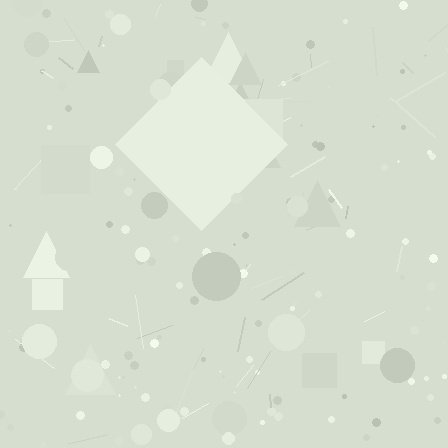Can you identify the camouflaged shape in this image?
The camouflaged shape is a diamond.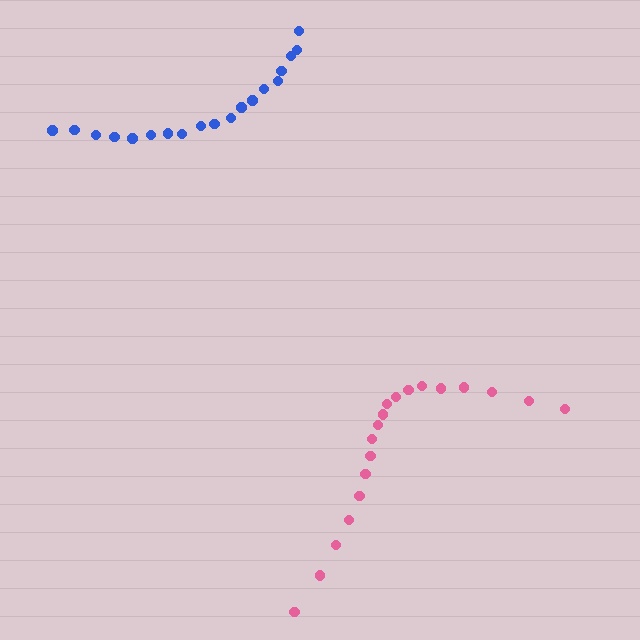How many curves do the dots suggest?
There are 2 distinct paths.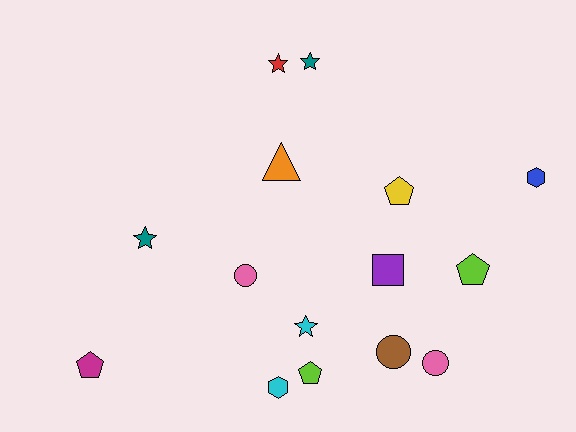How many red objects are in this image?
There is 1 red object.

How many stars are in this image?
There are 4 stars.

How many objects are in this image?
There are 15 objects.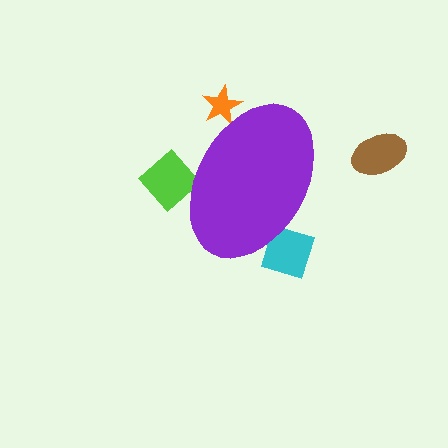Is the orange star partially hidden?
Yes, the orange star is partially hidden behind the purple ellipse.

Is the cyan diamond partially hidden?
Yes, the cyan diamond is partially hidden behind the purple ellipse.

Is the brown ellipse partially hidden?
No, the brown ellipse is fully visible.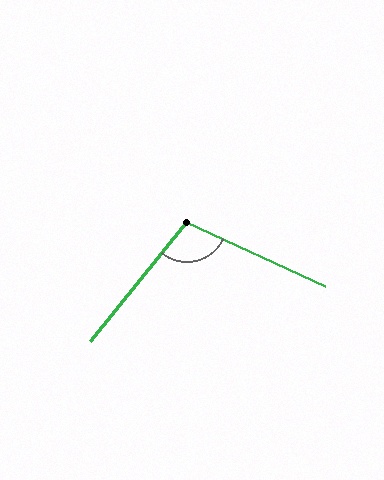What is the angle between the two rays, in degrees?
Approximately 104 degrees.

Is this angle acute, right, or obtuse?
It is obtuse.